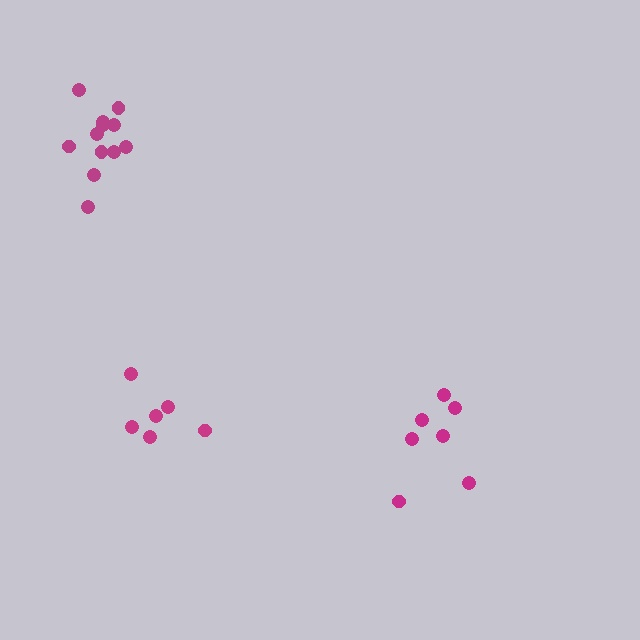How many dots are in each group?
Group 1: 7 dots, Group 2: 6 dots, Group 3: 12 dots (25 total).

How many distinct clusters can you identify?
There are 3 distinct clusters.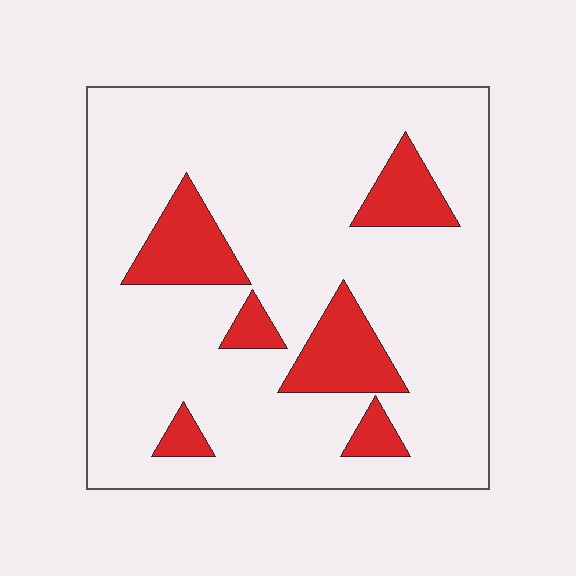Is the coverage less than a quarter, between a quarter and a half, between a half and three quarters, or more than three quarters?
Less than a quarter.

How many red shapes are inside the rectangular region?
6.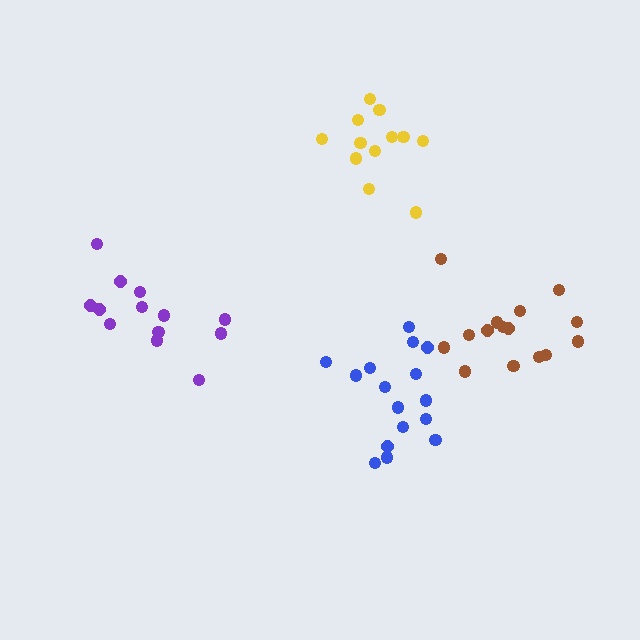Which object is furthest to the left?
The purple cluster is leftmost.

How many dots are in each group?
Group 1: 15 dots, Group 2: 13 dots, Group 3: 12 dots, Group 4: 16 dots (56 total).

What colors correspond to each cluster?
The clusters are colored: brown, purple, yellow, blue.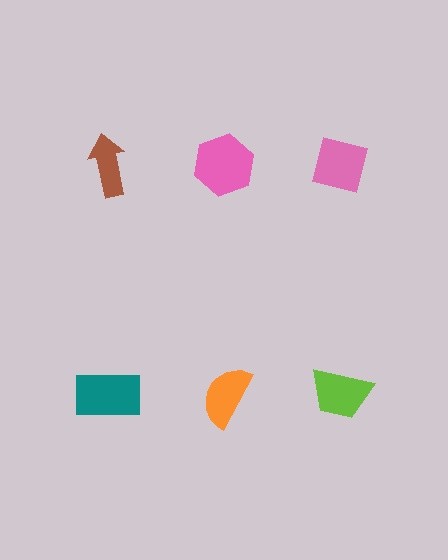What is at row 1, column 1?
A brown arrow.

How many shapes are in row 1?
3 shapes.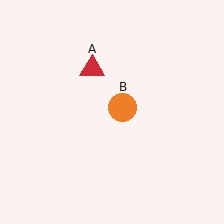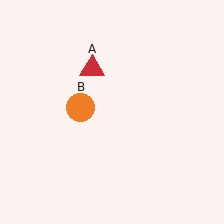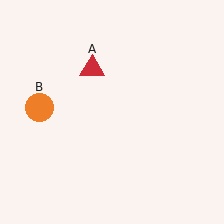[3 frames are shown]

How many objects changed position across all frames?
1 object changed position: orange circle (object B).